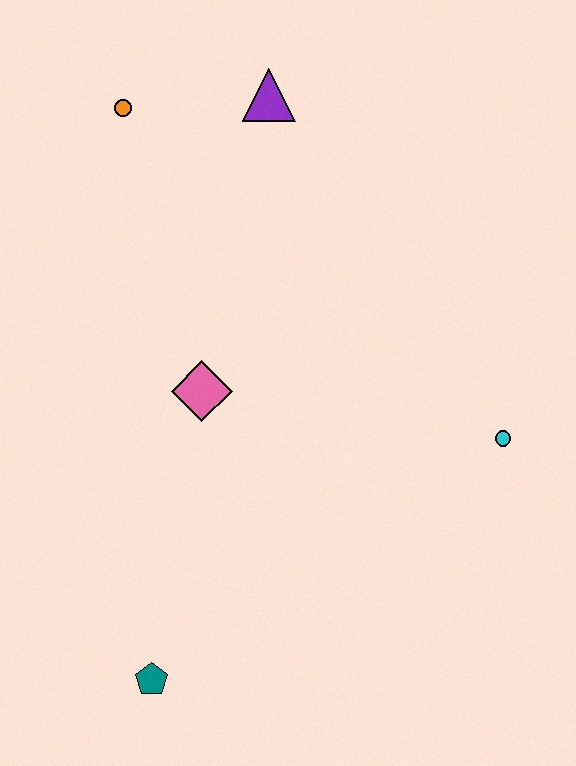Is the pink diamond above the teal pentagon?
Yes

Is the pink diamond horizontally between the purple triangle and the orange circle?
Yes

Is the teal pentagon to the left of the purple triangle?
Yes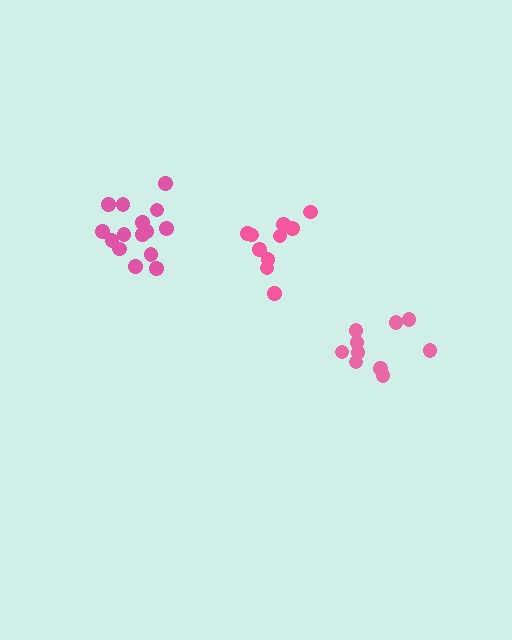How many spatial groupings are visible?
There are 3 spatial groupings.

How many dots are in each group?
Group 1: 10 dots, Group 2: 10 dots, Group 3: 15 dots (35 total).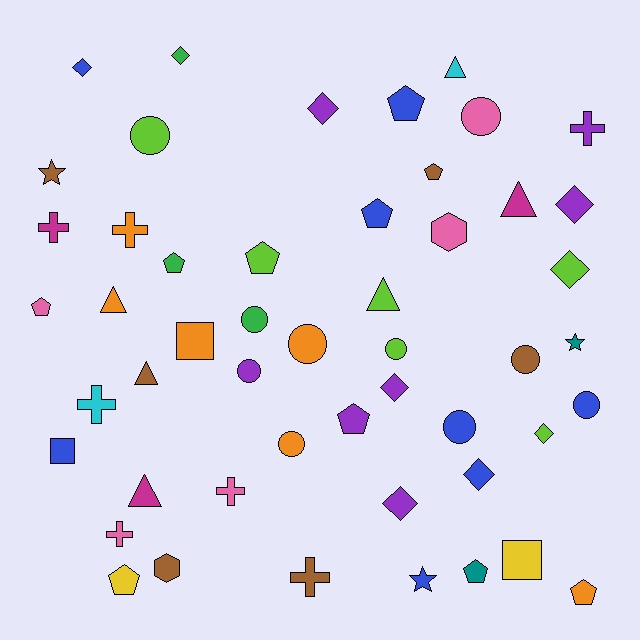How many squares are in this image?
There are 3 squares.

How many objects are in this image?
There are 50 objects.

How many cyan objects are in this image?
There are 2 cyan objects.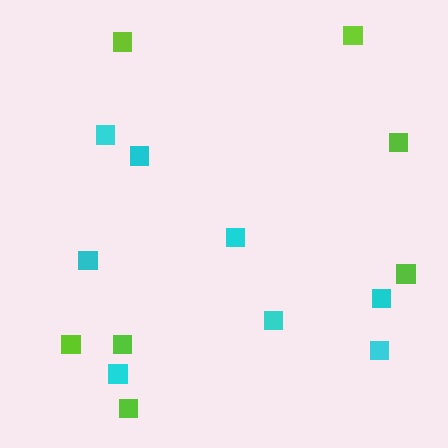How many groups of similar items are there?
There are 2 groups: one group of lime squares (7) and one group of cyan squares (8).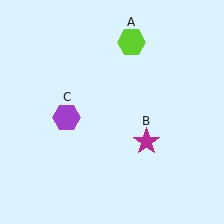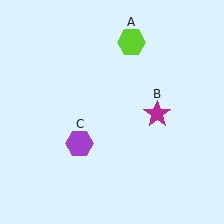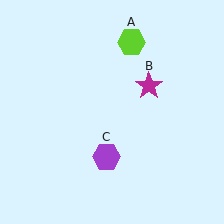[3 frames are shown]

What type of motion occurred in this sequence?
The magenta star (object B), purple hexagon (object C) rotated counterclockwise around the center of the scene.